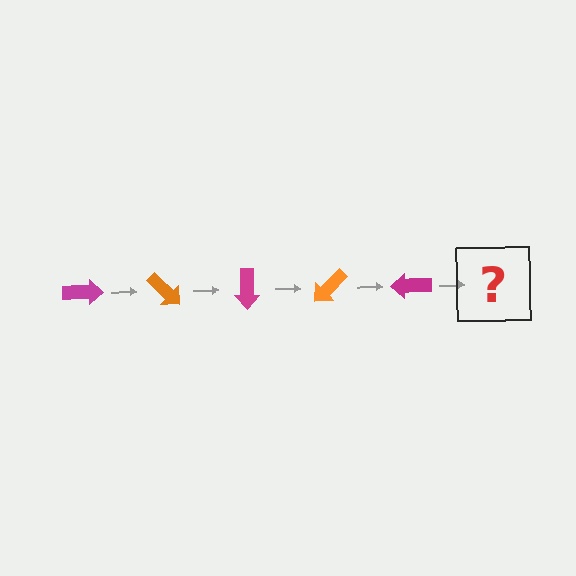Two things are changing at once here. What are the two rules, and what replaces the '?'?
The two rules are that it rotates 45 degrees each step and the color cycles through magenta and orange. The '?' should be an orange arrow, rotated 225 degrees from the start.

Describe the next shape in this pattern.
It should be an orange arrow, rotated 225 degrees from the start.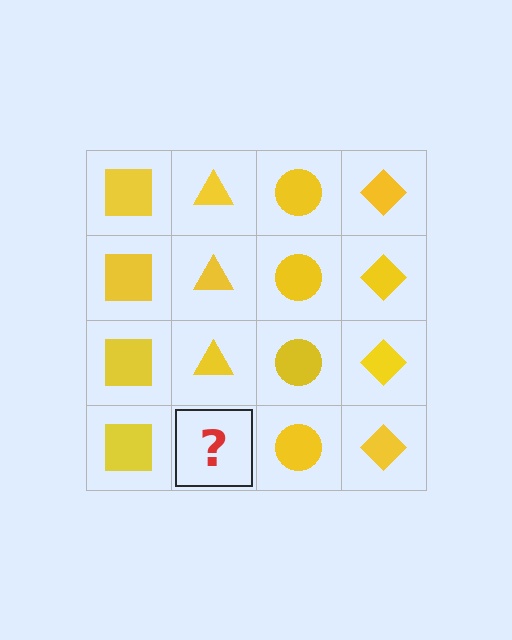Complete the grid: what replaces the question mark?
The question mark should be replaced with a yellow triangle.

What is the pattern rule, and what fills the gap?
The rule is that each column has a consistent shape. The gap should be filled with a yellow triangle.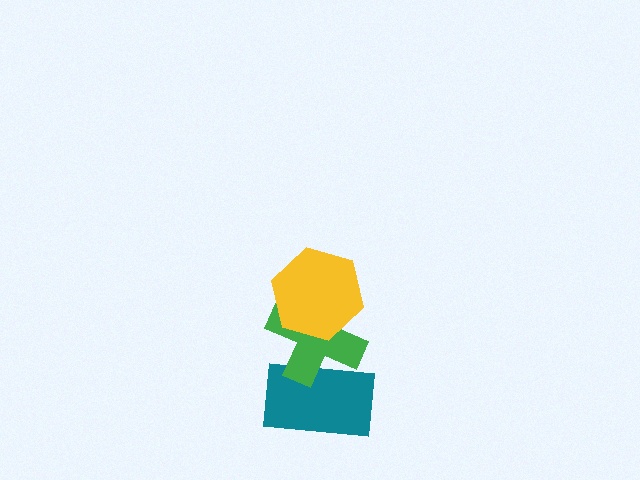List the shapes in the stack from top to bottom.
From top to bottom: the yellow hexagon, the green cross, the teal rectangle.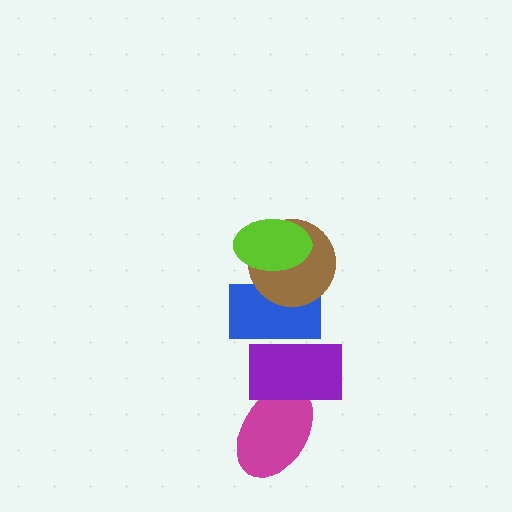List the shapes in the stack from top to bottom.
From top to bottom: the lime ellipse, the brown circle, the blue rectangle, the purple rectangle, the magenta ellipse.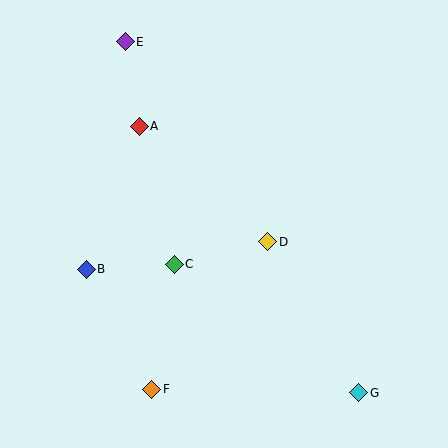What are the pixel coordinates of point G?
Point G is at (359, 393).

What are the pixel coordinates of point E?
Point E is at (125, 42).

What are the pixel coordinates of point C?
Point C is at (174, 264).